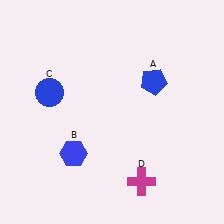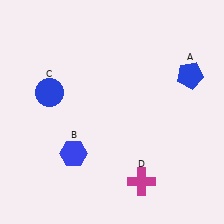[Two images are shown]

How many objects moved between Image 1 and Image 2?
1 object moved between the two images.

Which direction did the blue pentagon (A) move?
The blue pentagon (A) moved right.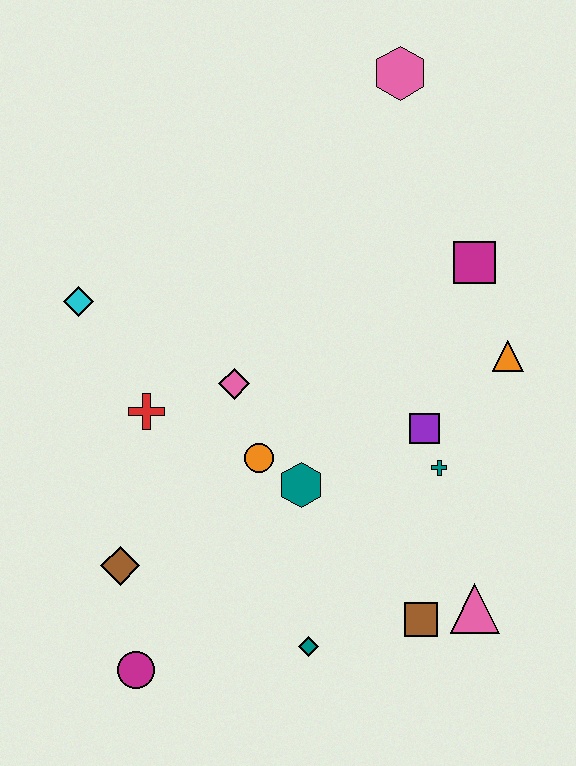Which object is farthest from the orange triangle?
The magenta circle is farthest from the orange triangle.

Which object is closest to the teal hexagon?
The orange circle is closest to the teal hexagon.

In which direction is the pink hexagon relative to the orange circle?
The pink hexagon is above the orange circle.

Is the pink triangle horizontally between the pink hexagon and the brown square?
No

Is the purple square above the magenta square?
No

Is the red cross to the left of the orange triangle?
Yes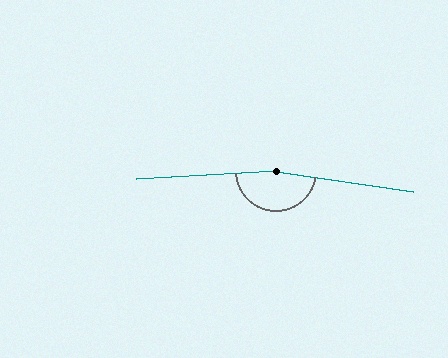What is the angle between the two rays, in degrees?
Approximately 168 degrees.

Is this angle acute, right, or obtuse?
It is obtuse.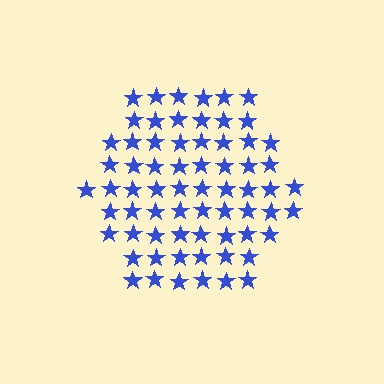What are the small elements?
The small elements are stars.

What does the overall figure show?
The overall figure shows a hexagon.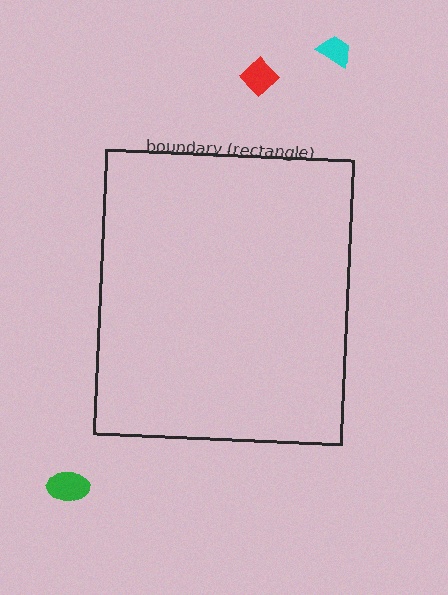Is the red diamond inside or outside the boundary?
Outside.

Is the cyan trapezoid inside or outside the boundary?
Outside.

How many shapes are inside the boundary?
0 inside, 3 outside.